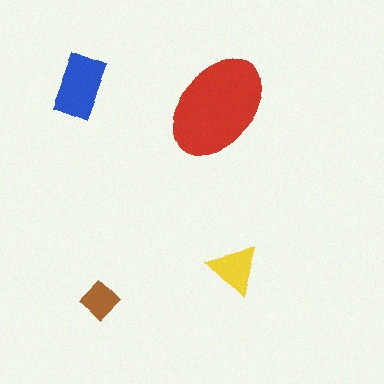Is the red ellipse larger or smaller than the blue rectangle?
Larger.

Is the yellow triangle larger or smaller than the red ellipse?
Smaller.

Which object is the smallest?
The brown diamond.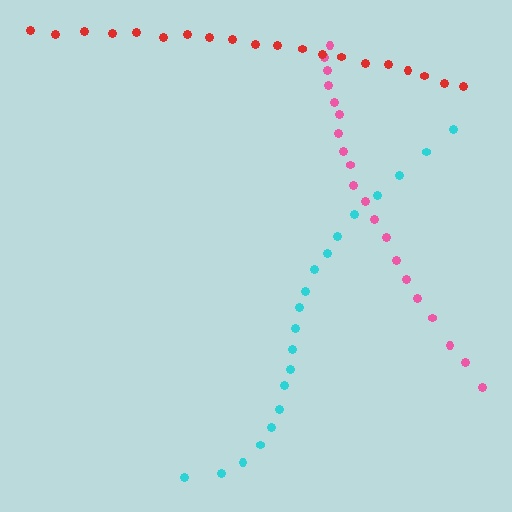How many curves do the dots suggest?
There are 3 distinct paths.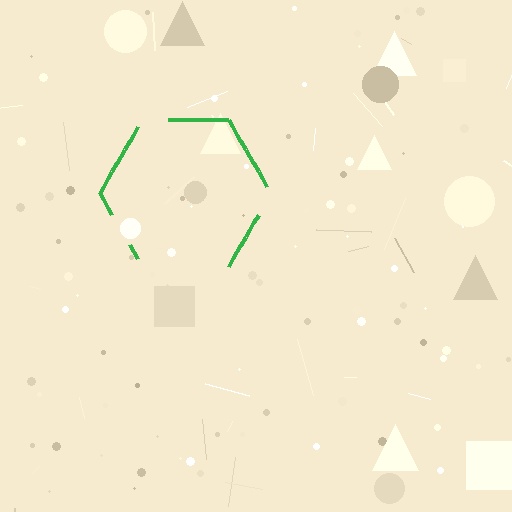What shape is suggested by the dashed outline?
The dashed outline suggests a hexagon.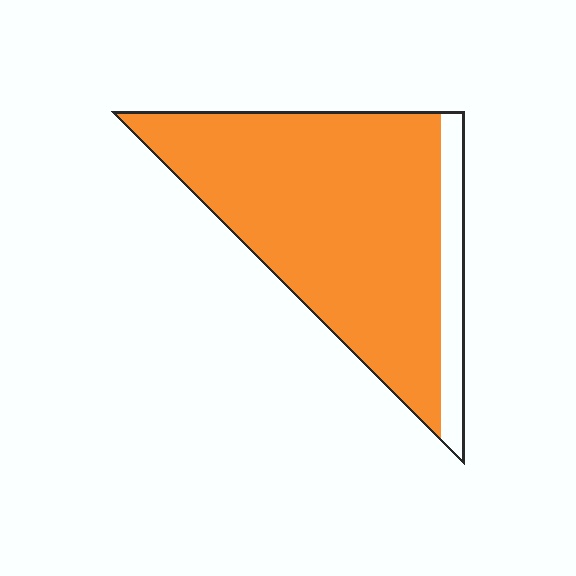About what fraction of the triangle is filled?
About seven eighths (7/8).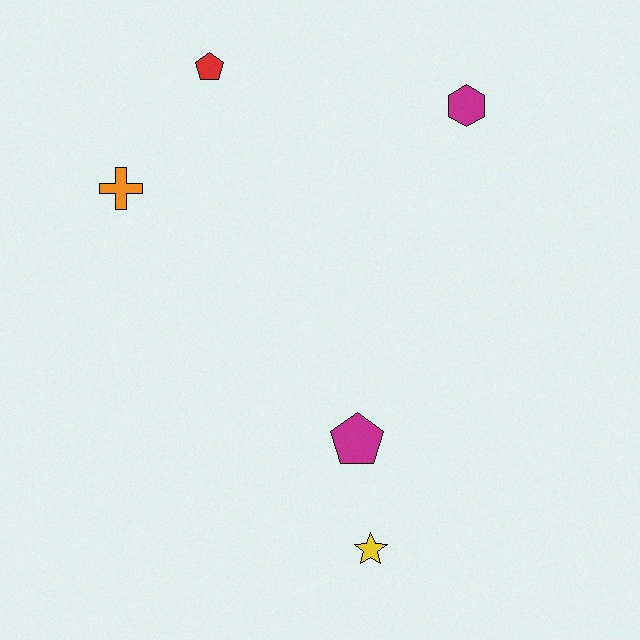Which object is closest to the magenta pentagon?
The yellow star is closest to the magenta pentagon.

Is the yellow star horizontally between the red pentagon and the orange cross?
No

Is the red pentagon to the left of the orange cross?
No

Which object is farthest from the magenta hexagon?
The yellow star is farthest from the magenta hexagon.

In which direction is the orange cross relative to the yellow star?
The orange cross is above the yellow star.